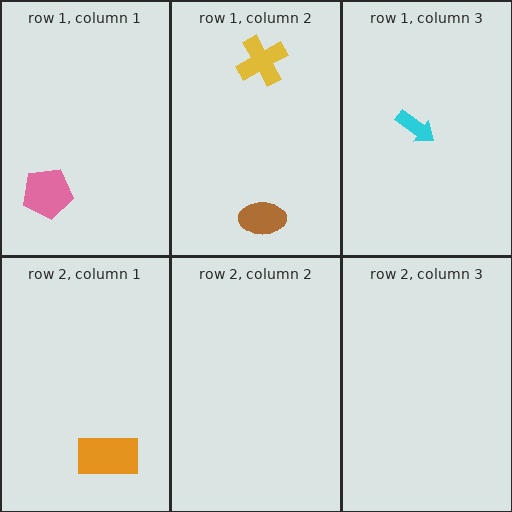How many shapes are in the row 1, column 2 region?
2.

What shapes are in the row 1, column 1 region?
The pink pentagon.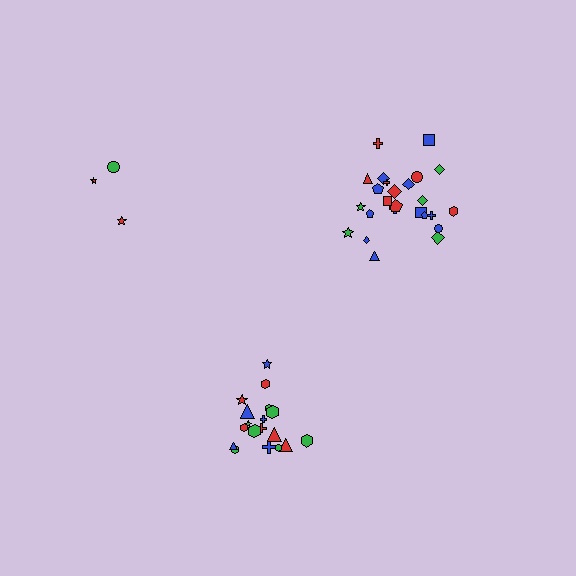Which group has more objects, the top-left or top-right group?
The top-right group.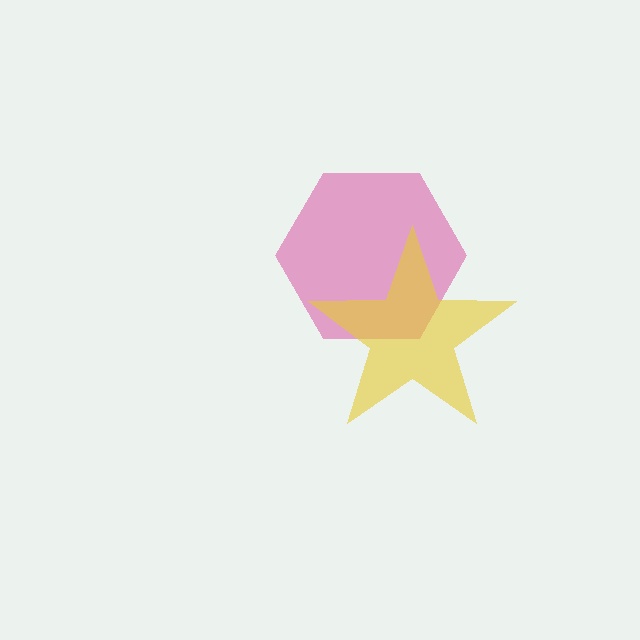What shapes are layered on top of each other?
The layered shapes are: a pink hexagon, a yellow star.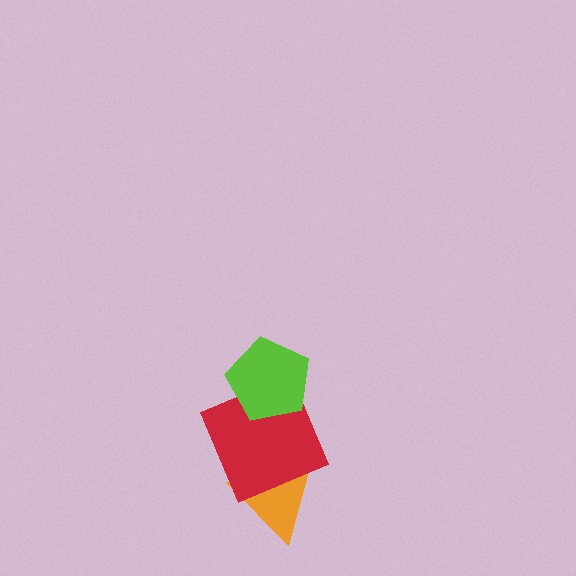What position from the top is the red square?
The red square is 2nd from the top.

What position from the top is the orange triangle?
The orange triangle is 3rd from the top.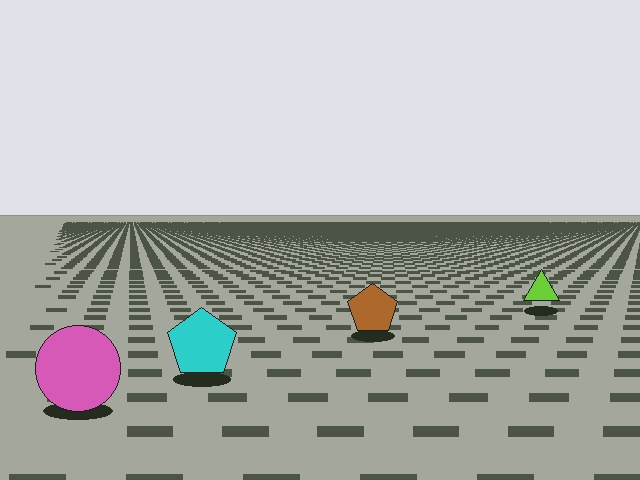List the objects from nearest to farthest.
From nearest to farthest: the pink circle, the cyan pentagon, the brown pentagon, the lime triangle.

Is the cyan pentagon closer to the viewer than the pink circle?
No. The pink circle is closer — you can tell from the texture gradient: the ground texture is coarser near it.